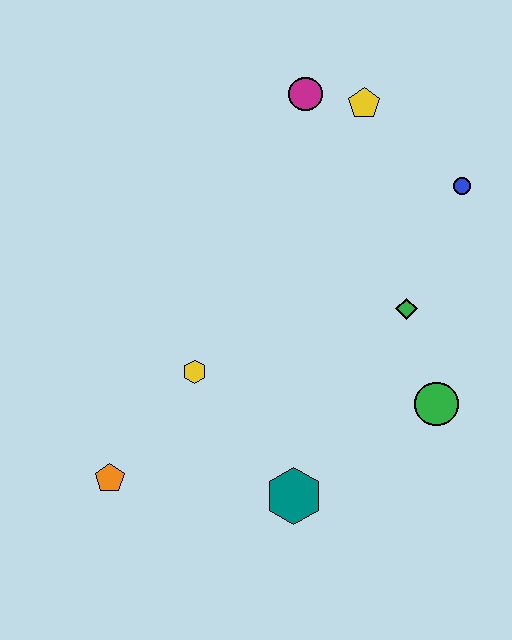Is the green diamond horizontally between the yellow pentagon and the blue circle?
Yes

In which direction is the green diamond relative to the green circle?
The green diamond is above the green circle.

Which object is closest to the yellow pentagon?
The magenta circle is closest to the yellow pentagon.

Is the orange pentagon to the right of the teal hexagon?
No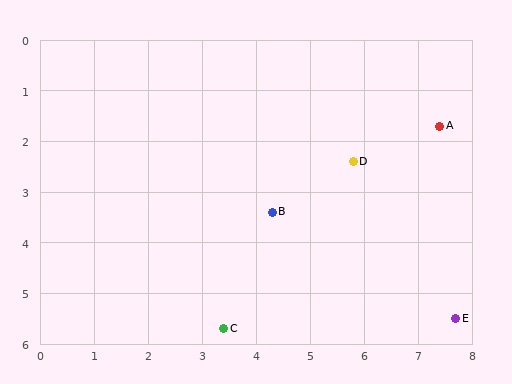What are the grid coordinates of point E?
Point E is at approximately (7.7, 5.5).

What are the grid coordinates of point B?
Point B is at approximately (4.3, 3.4).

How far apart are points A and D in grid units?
Points A and D are about 1.7 grid units apart.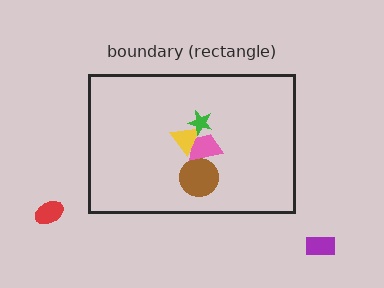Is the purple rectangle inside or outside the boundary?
Outside.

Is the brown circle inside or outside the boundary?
Inside.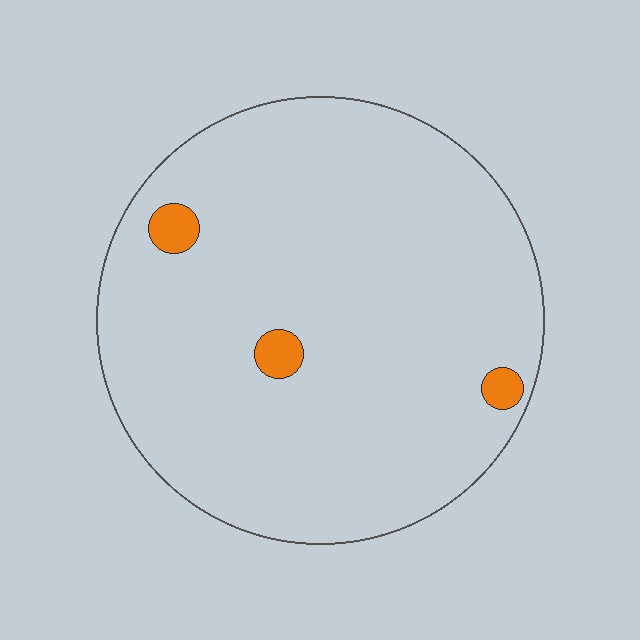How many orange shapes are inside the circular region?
3.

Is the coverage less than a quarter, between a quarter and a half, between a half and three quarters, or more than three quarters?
Less than a quarter.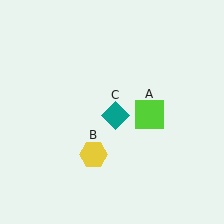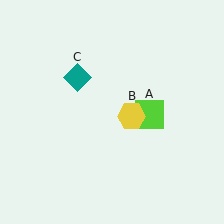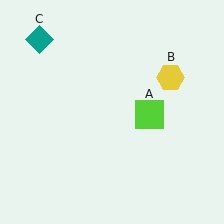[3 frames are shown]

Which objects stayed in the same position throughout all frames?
Lime square (object A) remained stationary.